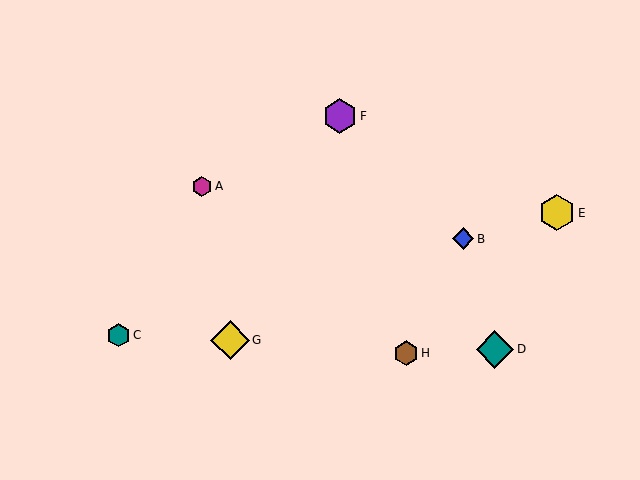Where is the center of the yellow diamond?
The center of the yellow diamond is at (230, 340).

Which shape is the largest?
The yellow diamond (labeled G) is the largest.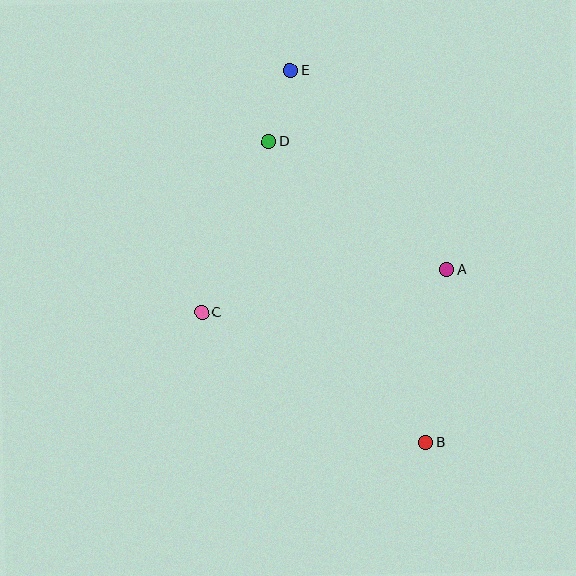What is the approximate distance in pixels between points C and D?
The distance between C and D is approximately 183 pixels.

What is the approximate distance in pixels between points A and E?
The distance between A and E is approximately 253 pixels.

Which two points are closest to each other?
Points D and E are closest to each other.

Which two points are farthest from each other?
Points B and E are farthest from each other.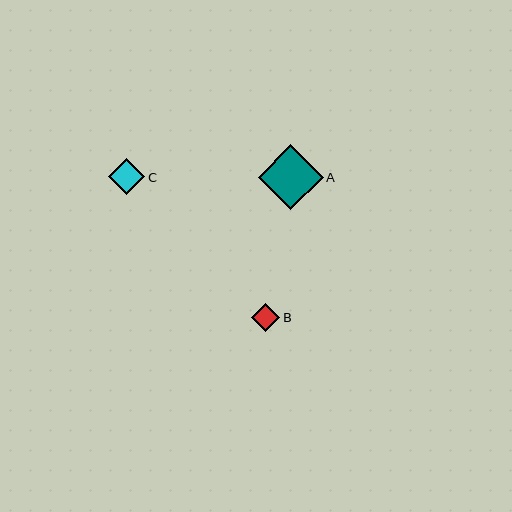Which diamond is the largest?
Diamond A is the largest with a size of approximately 65 pixels.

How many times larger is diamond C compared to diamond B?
Diamond C is approximately 1.3 times the size of diamond B.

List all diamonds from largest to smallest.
From largest to smallest: A, C, B.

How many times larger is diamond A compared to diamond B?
Diamond A is approximately 2.3 times the size of diamond B.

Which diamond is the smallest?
Diamond B is the smallest with a size of approximately 28 pixels.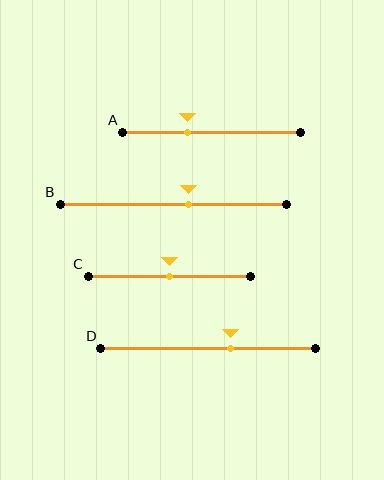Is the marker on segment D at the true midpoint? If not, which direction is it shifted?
No, the marker on segment D is shifted to the right by about 10% of the segment length.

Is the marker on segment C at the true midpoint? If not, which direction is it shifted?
Yes, the marker on segment C is at the true midpoint.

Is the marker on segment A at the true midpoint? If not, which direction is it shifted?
No, the marker on segment A is shifted to the left by about 14% of the segment length.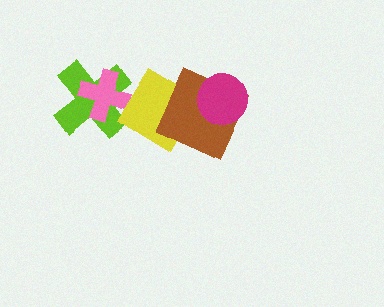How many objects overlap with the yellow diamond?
3 objects overlap with the yellow diamond.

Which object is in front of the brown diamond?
The magenta circle is in front of the brown diamond.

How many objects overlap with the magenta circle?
1 object overlaps with the magenta circle.